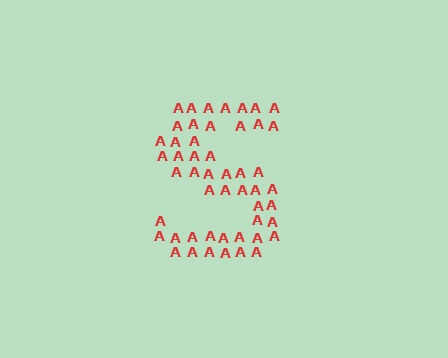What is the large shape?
The large shape is the letter S.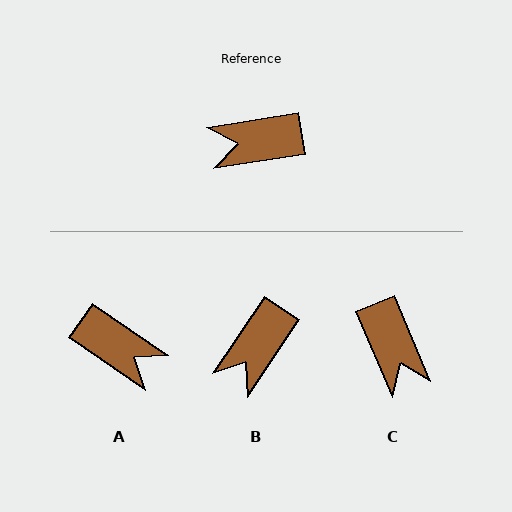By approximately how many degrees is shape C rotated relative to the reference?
Approximately 104 degrees counter-clockwise.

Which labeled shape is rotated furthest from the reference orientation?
A, about 137 degrees away.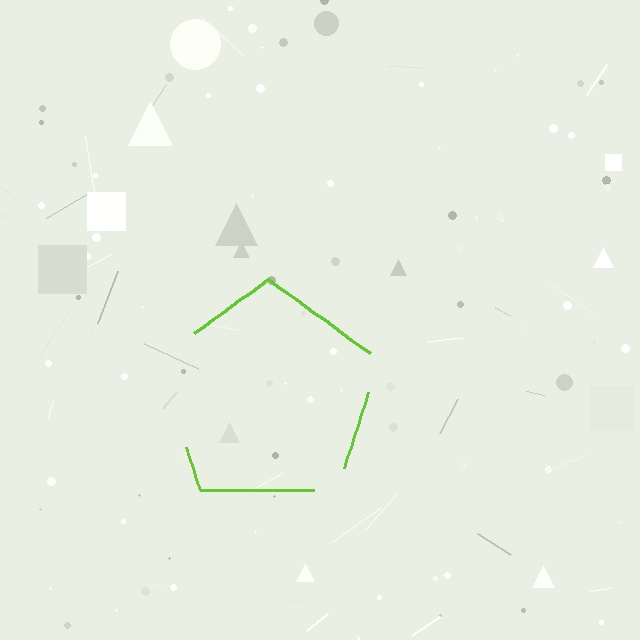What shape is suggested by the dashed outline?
The dashed outline suggests a pentagon.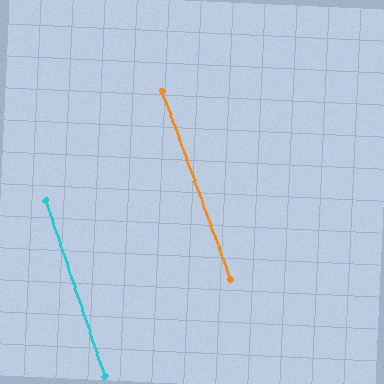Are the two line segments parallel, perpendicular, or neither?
Parallel — their directions differ by only 1.3°.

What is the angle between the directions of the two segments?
Approximately 1 degree.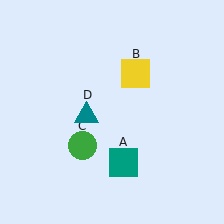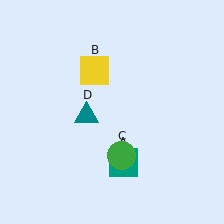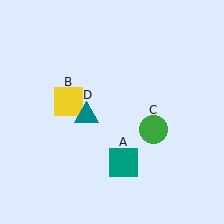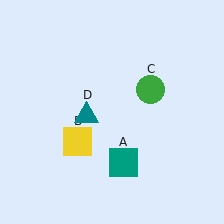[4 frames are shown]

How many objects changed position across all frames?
2 objects changed position: yellow square (object B), green circle (object C).